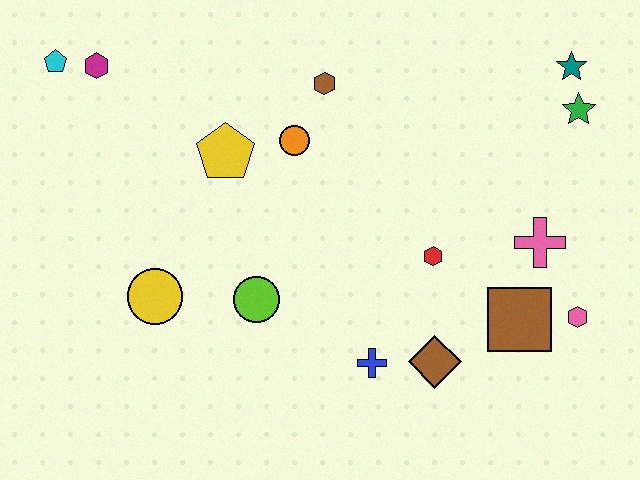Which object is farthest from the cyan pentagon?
The pink hexagon is farthest from the cyan pentagon.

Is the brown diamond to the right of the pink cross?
No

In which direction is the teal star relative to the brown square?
The teal star is above the brown square.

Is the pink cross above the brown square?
Yes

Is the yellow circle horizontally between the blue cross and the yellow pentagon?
No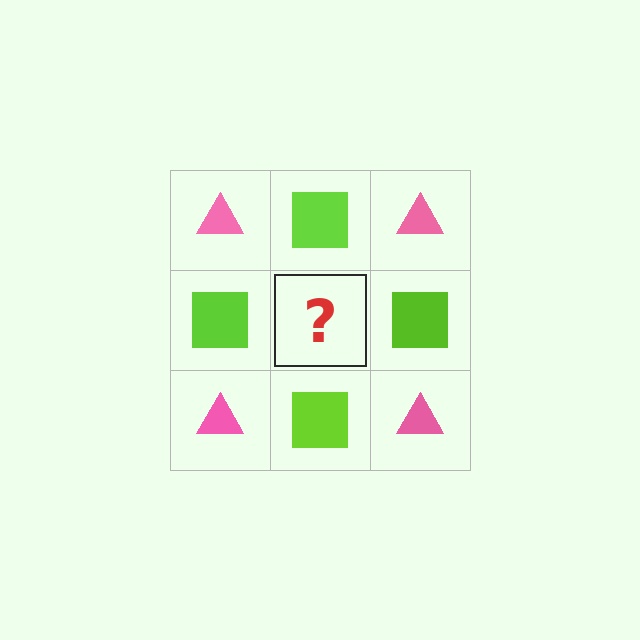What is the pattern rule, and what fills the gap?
The rule is that it alternates pink triangle and lime square in a checkerboard pattern. The gap should be filled with a pink triangle.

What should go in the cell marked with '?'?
The missing cell should contain a pink triangle.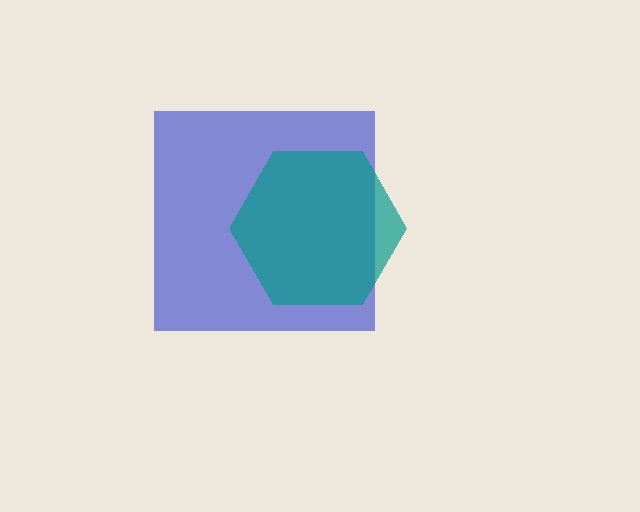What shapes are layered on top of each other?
The layered shapes are: a blue square, a teal hexagon.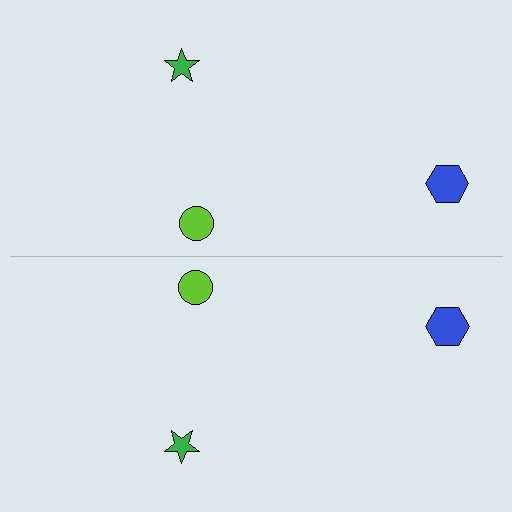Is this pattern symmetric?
Yes, this pattern has bilateral (reflection) symmetry.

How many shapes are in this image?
There are 6 shapes in this image.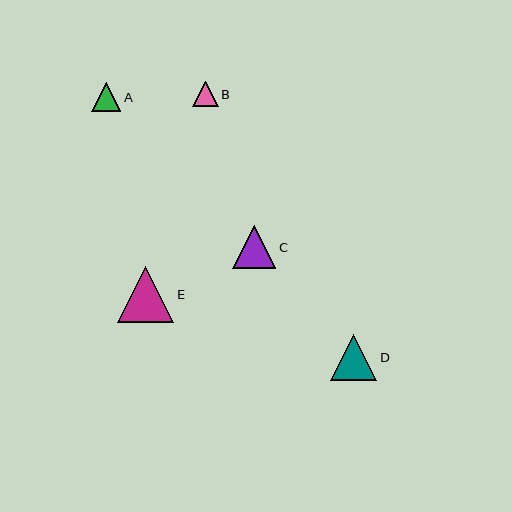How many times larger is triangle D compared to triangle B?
Triangle D is approximately 1.8 times the size of triangle B.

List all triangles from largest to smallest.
From largest to smallest: E, D, C, A, B.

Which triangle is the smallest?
Triangle B is the smallest with a size of approximately 26 pixels.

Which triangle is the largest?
Triangle E is the largest with a size of approximately 56 pixels.